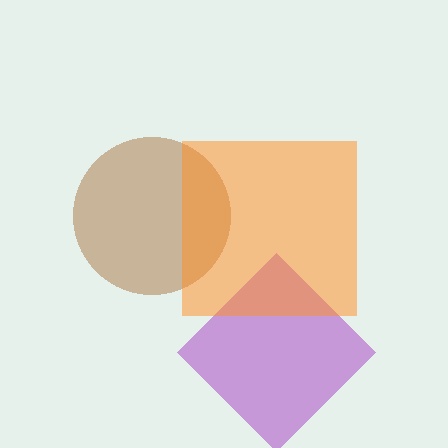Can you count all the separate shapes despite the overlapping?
Yes, there are 3 separate shapes.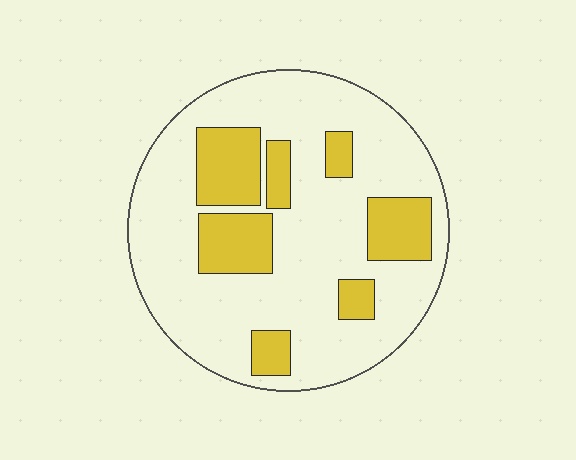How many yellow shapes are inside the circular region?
7.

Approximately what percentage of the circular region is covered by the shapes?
Approximately 25%.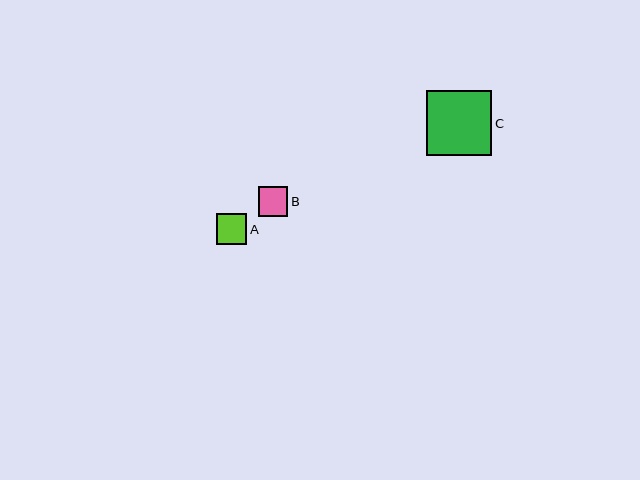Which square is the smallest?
Square B is the smallest with a size of approximately 30 pixels.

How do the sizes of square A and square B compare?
Square A and square B are approximately the same size.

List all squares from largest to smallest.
From largest to smallest: C, A, B.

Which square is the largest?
Square C is the largest with a size of approximately 65 pixels.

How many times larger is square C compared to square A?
Square C is approximately 2.1 times the size of square A.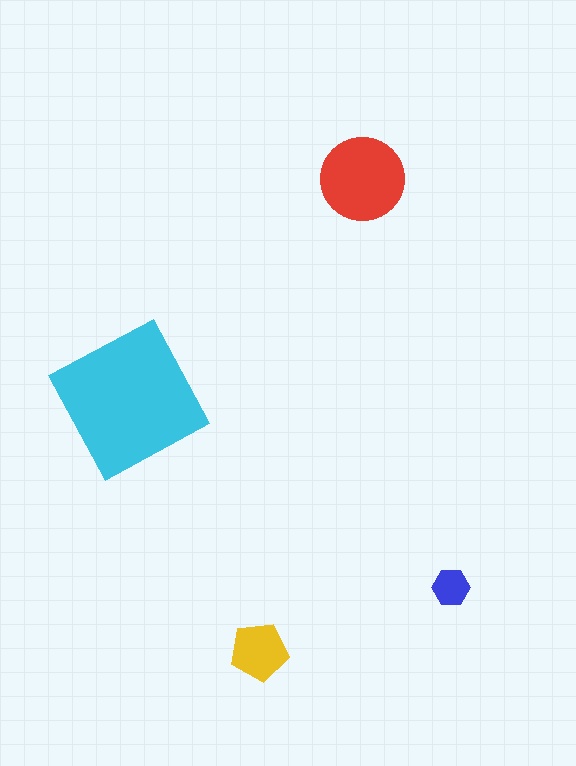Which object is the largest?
The cyan square.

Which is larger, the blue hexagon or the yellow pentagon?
The yellow pentagon.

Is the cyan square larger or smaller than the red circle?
Larger.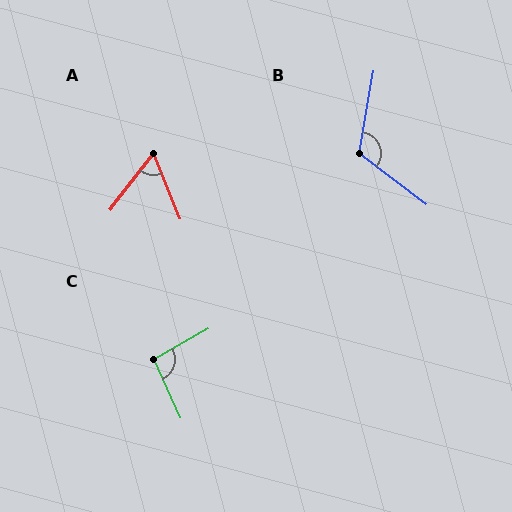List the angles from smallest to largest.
A (60°), C (95°), B (117°).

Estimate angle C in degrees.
Approximately 95 degrees.